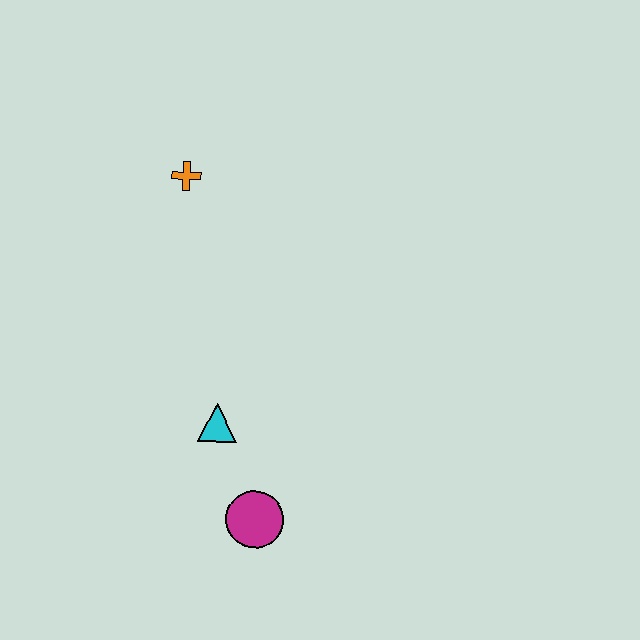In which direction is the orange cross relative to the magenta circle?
The orange cross is above the magenta circle.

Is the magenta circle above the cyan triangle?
No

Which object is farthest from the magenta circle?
The orange cross is farthest from the magenta circle.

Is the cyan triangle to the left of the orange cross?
No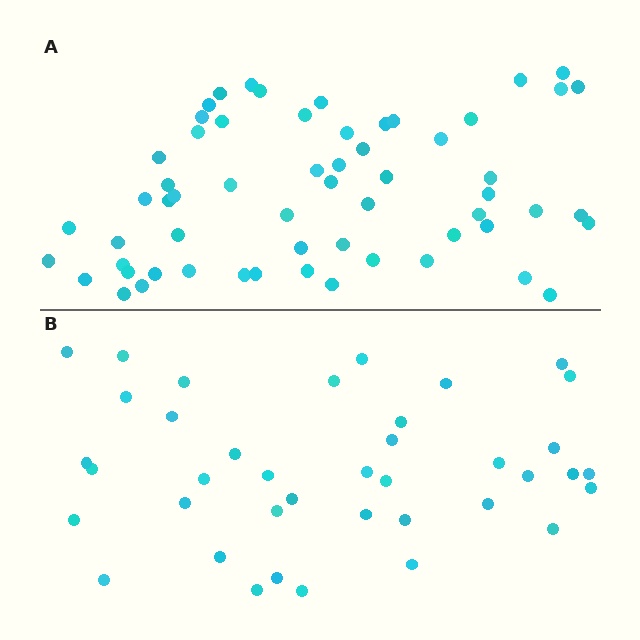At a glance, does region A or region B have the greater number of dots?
Region A (the top region) has more dots.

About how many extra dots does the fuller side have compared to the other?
Region A has approximately 20 more dots than region B.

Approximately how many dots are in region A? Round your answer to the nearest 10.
About 60 dots.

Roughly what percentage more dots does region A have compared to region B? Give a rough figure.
About 55% more.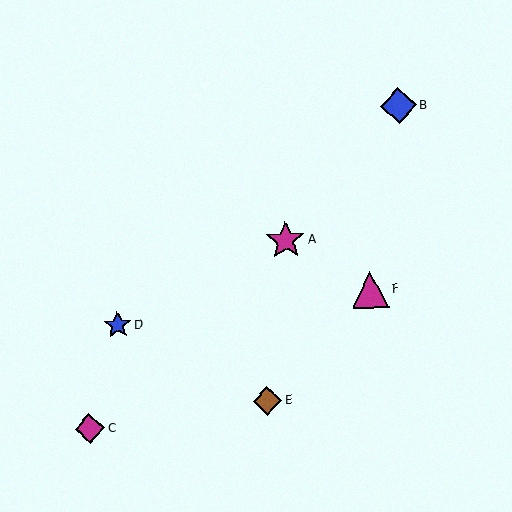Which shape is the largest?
The magenta star (labeled A) is the largest.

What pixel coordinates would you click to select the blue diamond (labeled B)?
Click at (398, 106) to select the blue diamond B.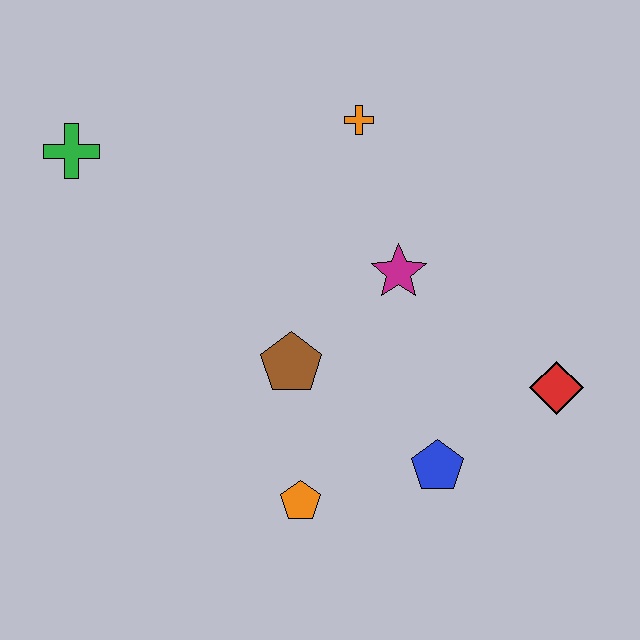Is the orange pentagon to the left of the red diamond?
Yes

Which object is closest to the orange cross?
The magenta star is closest to the orange cross.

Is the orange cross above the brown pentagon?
Yes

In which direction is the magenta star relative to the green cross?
The magenta star is to the right of the green cross.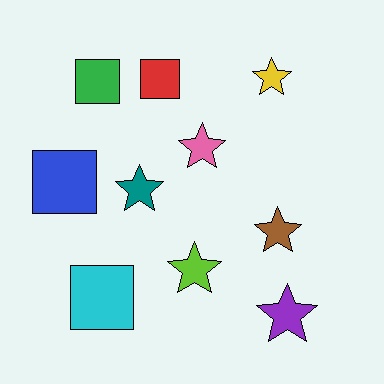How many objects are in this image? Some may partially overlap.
There are 10 objects.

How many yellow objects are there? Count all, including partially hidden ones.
There is 1 yellow object.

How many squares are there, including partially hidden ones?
There are 4 squares.